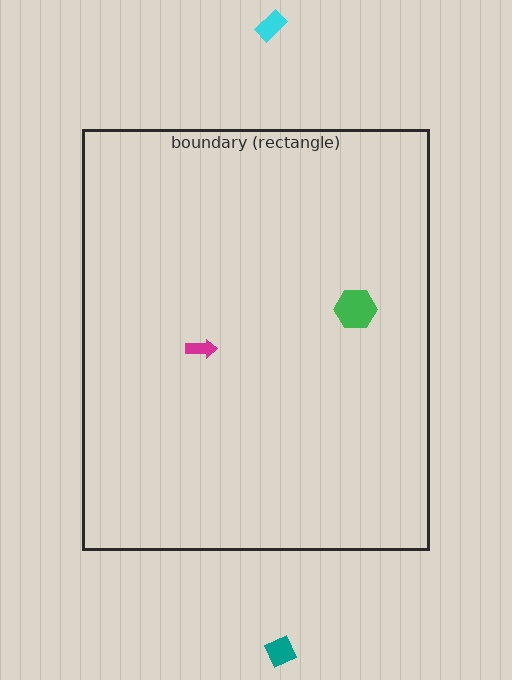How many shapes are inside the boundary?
2 inside, 2 outside.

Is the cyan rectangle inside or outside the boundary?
Outside.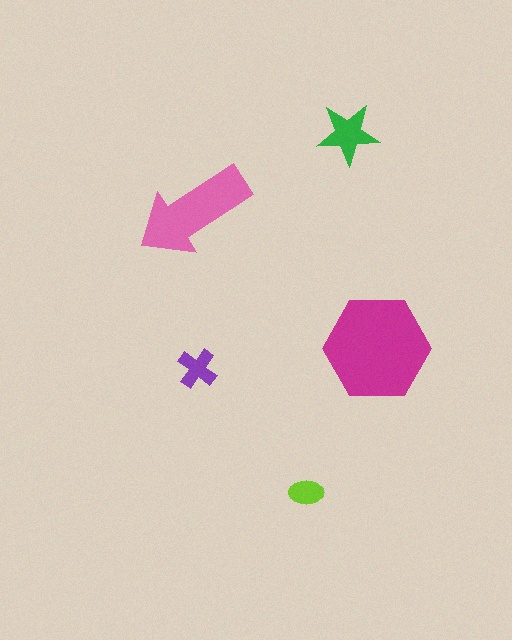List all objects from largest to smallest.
The magenta hexagon, the pink arrow, the green star, the purple cross, the lime ellipse.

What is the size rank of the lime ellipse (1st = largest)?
5th.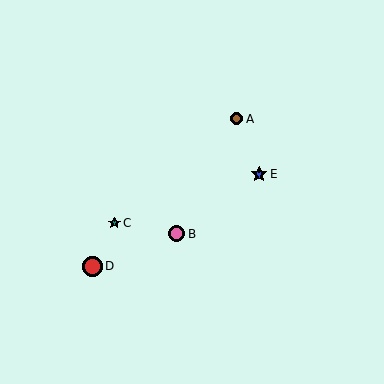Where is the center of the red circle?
The center of the red circle is at (92, 266).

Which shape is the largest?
The red circle (labeled D) is the largest.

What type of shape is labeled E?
Shape E is a blue star.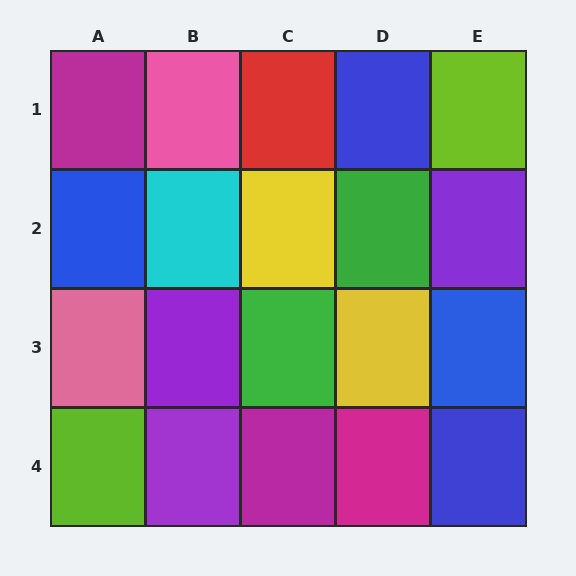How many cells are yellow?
2 cells are yellow.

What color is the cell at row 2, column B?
Cyan.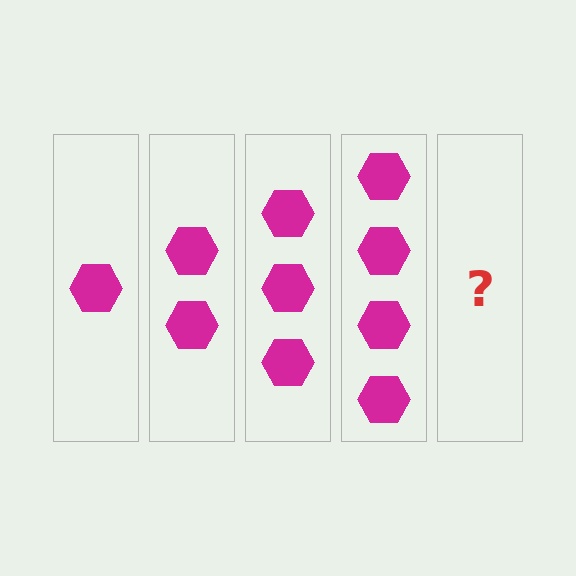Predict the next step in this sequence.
The next step is 5 hexagons.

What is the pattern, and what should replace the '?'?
The pattern is that each step adds one more hexagon. The '?' should be 5 hexagons.